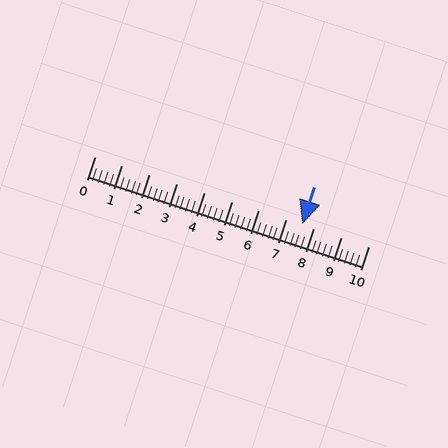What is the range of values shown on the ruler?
The ruler shows values from 0 to 10.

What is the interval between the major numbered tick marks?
The major tick marks are spaced 1 units apart.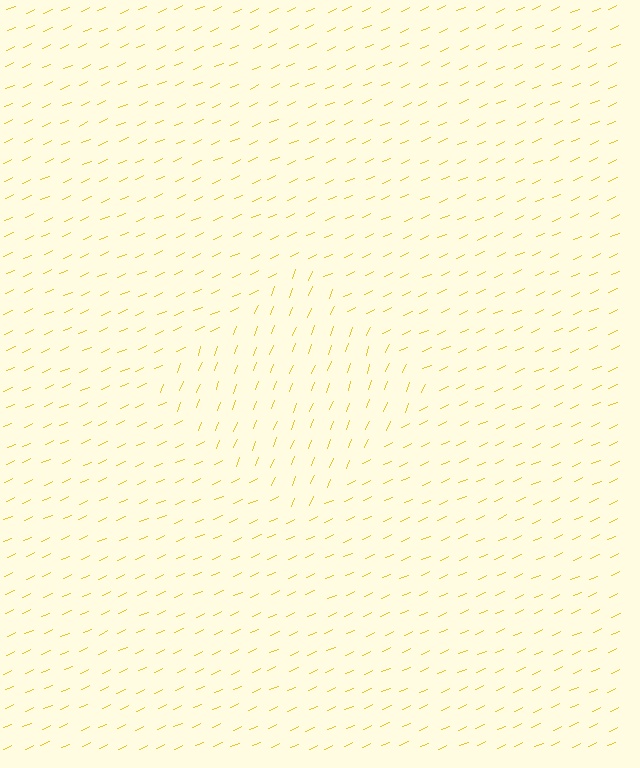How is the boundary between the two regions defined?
The boundary is defined purely by a change in line orientation (approximately 45 degrees difference). All lines are the same color and thickness.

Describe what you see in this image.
The image is filled with small yellow line segments. A diamond region in the image has lines oriented differently from the surrounding lines, creating a visible texture boundary.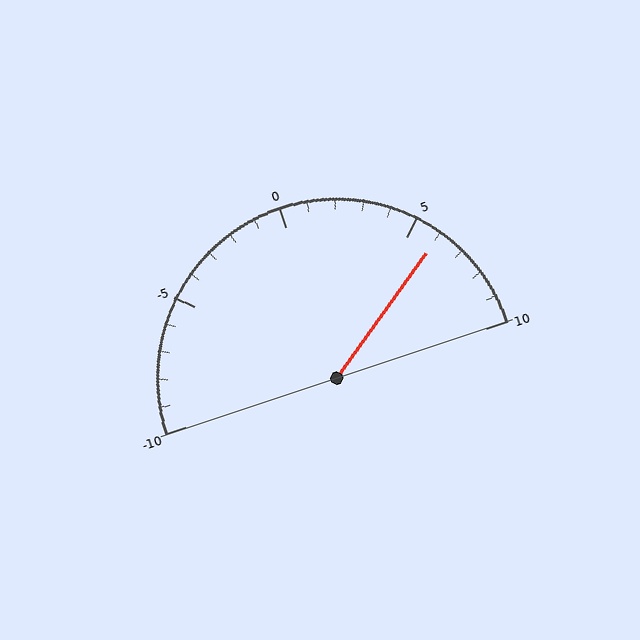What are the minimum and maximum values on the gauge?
The gauge ranges from -10 to 10.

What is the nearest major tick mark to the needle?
The nearest major tick mark is 5.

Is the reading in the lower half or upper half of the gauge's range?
The reading is in the upper half of the range (-10 to 10).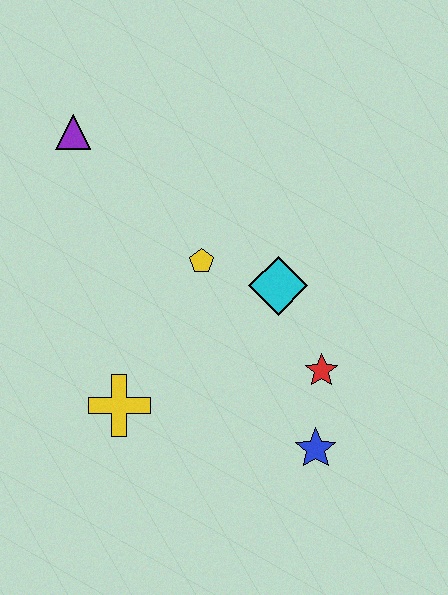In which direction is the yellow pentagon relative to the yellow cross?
The yellow pentagon is above the yellow cross.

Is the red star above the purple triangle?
No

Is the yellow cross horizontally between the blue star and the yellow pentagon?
No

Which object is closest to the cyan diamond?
The yellow pentagon is closest to the cyan diamond.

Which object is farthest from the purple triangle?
The blue star is farthest from the purple triangle.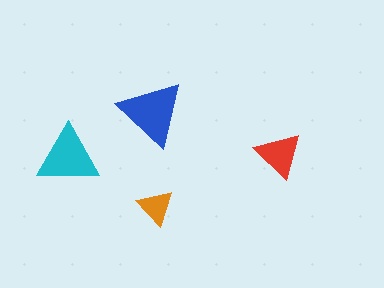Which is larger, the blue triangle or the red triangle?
The blue one.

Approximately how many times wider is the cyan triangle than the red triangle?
About 1.5 times wider.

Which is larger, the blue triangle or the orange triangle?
The blue one.